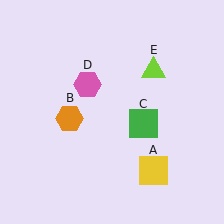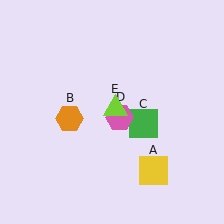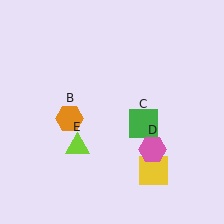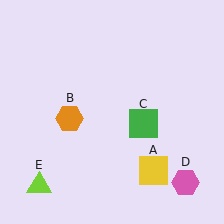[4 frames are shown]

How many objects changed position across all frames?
2 objects changed position: pink hexagon (object D), lime triangle (object E).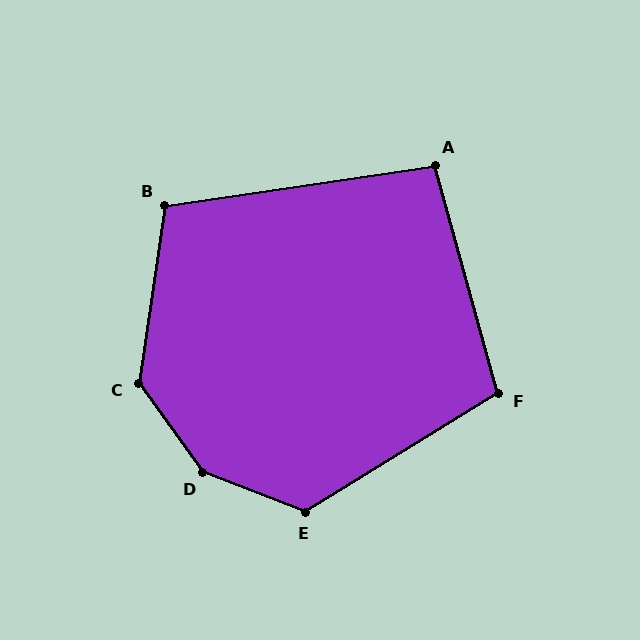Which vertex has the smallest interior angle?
A, at approximately 97 degrees.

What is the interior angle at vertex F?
Approximately 106 degrees (obtuse).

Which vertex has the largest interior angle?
D, at approximately 147 degrees.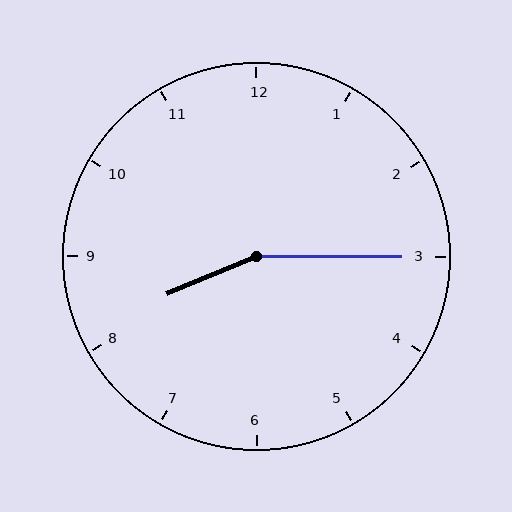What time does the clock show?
8:15.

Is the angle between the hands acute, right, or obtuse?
It is obtuse.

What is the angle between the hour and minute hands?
Approximately 158 degrees.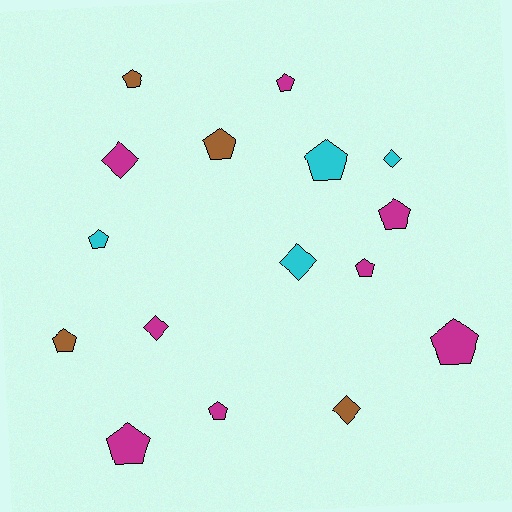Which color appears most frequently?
Magenta, with 8 objects.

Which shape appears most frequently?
Pentagon, with 11 objects.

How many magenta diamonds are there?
There are 2 magenta diamonds.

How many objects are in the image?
There are 16 objects.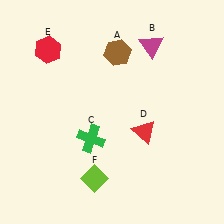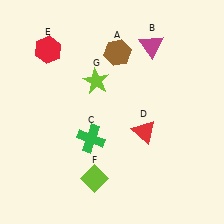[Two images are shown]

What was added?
A lime star (G) was added in Image 2.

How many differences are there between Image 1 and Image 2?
There is 1 difference between the two images.